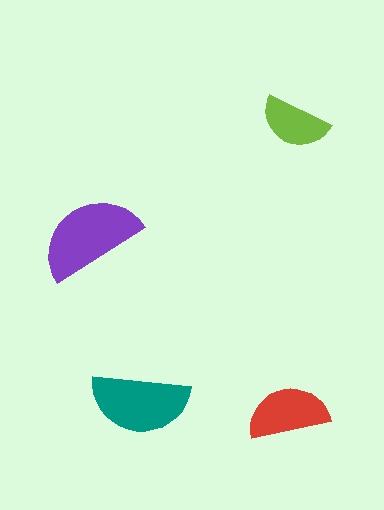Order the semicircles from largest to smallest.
the purple one, the teal one, the red one, the lime one.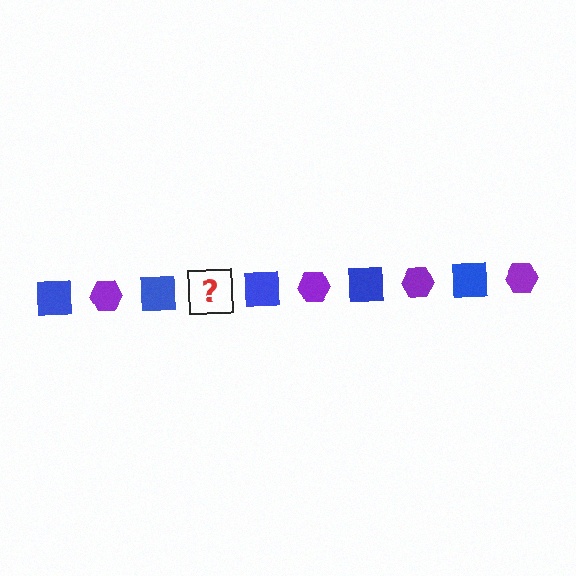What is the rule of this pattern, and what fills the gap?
The rule is that the pattern alternates between blue square and purple hexagon. The gap should be filled with a purple hexagon.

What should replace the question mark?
The question mark should be replaced with a purple hexagon.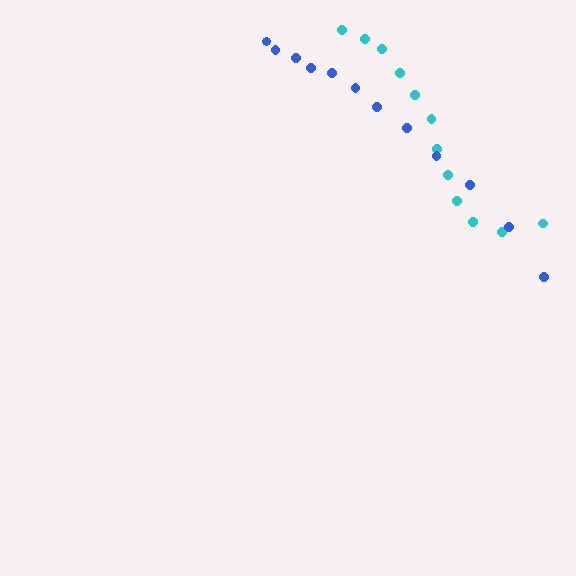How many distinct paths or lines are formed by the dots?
There are 2 distinct paths.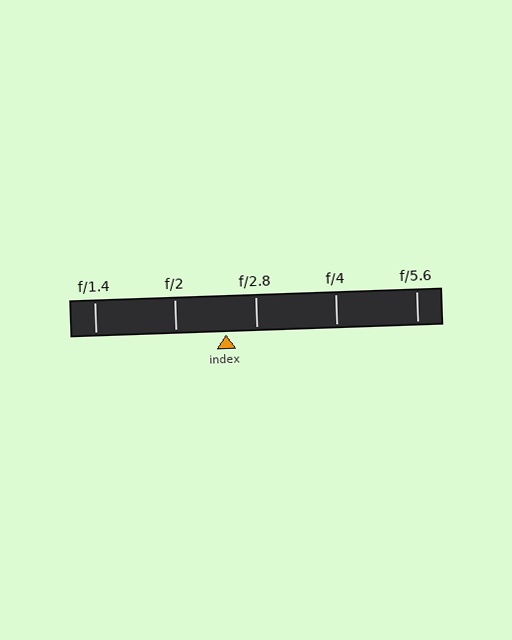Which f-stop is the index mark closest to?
The index mark is closest to f/2.8.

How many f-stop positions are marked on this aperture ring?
There are 5 f-stop positions marked.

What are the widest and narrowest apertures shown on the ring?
The widest aperture shown is f/1.4 and the narrowest is f/5.6.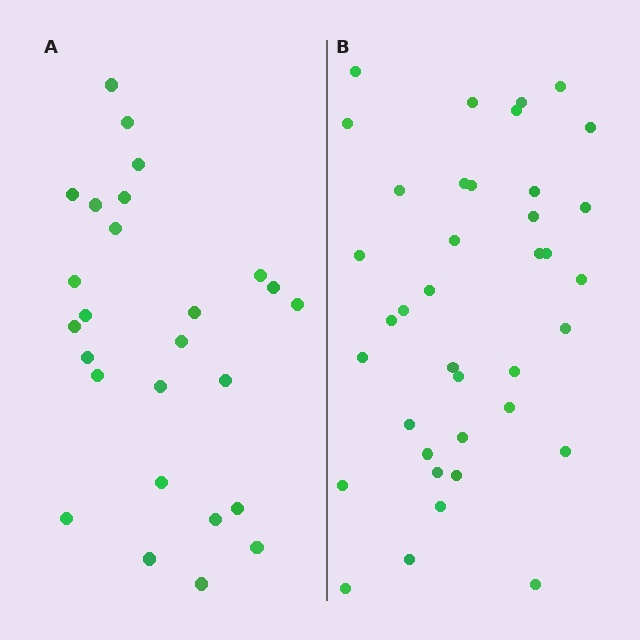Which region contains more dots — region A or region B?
Region B (the right region) has more dots.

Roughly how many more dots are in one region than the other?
Region B has roughly 12 or so more dots than region A.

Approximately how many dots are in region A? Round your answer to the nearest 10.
About 30 dots. (The exact count is 26, which rounds to 30.)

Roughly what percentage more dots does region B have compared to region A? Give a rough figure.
About 45% more.